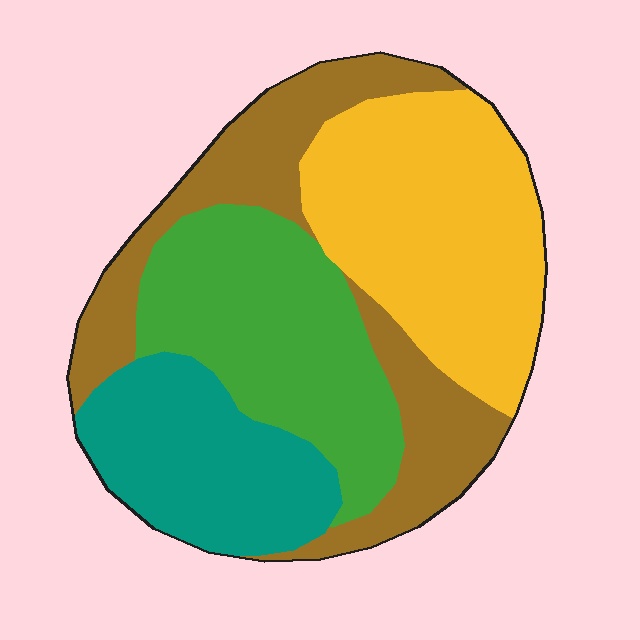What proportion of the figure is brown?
Brown takes up about one quarter (1/4) of the figure.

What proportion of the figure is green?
Green takes up between a quarter and a half of the figure.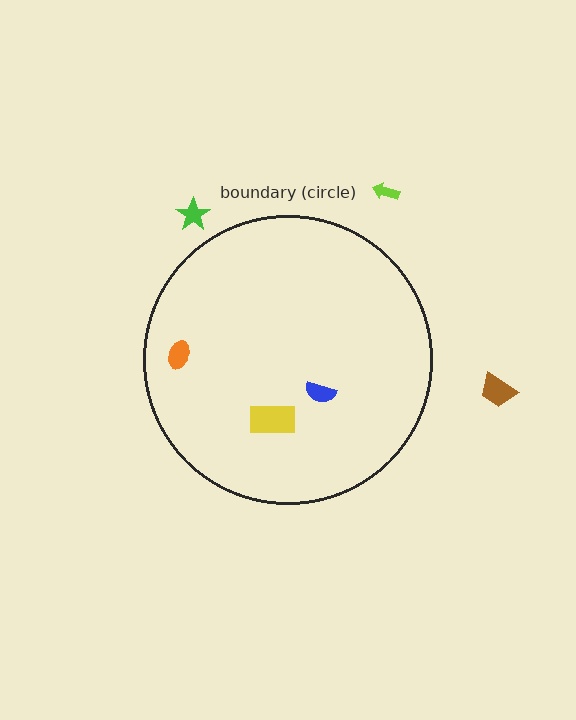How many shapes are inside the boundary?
3 inside, 3 outside.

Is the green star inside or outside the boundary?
Outside.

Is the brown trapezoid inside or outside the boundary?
Outside.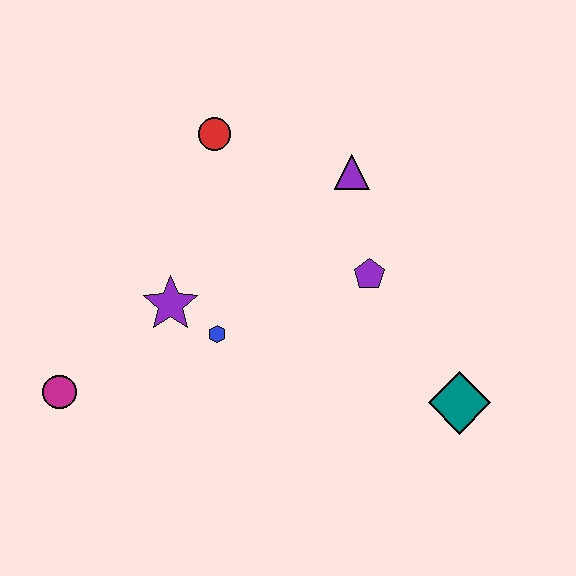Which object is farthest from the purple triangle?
The magenta circle is farthest from the purple triangle.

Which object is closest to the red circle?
The purple triangle is closest to the red circle.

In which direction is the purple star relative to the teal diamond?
The purple star is to the left of the teal diamond.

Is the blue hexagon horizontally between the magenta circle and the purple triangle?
Yes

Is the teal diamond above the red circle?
No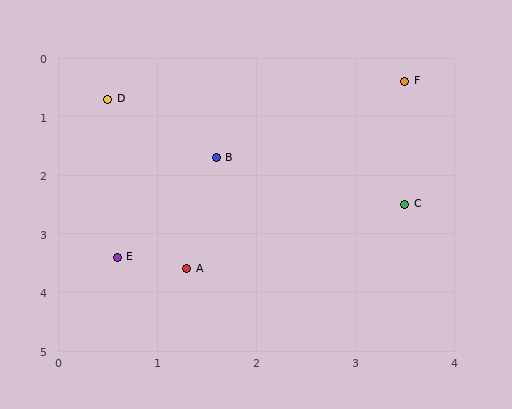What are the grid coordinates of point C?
Point C is at approximately (3.5, 2.5).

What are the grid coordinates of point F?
Point F is at approximately (3.5, 0.4).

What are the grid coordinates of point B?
Point B is at approximately (1.6, 1.7).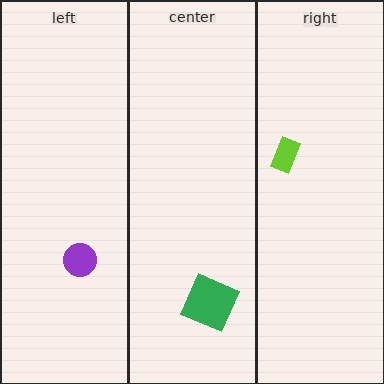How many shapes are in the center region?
1.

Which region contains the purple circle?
The left region.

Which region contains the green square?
The center region.